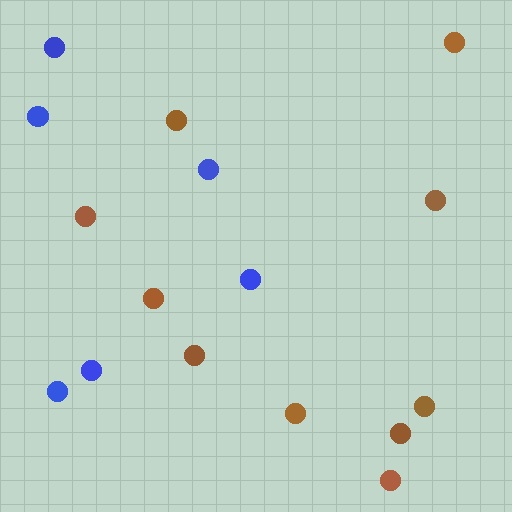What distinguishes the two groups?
There are 2 groups: one group of brown circles (10) and one group of blue circles (6).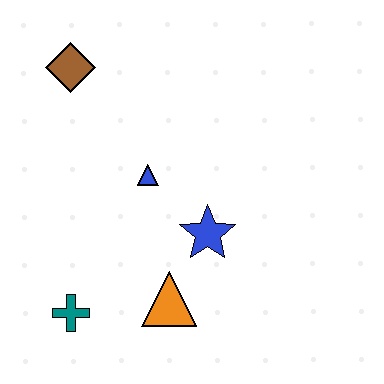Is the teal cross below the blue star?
Yes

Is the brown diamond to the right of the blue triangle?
No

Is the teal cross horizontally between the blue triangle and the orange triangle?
No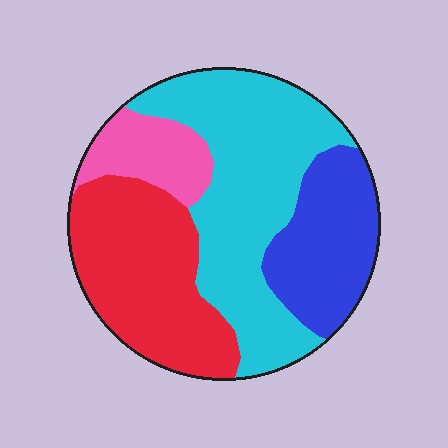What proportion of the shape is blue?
Blue covers roughly 20% of the shape.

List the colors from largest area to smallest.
From largest to smallest: cyan, red, blue, pink.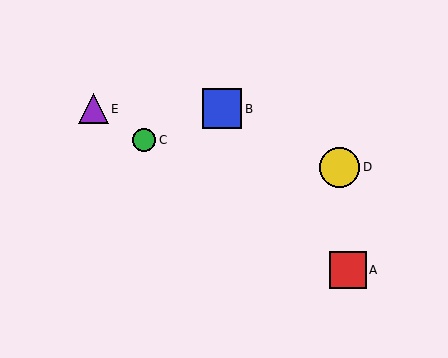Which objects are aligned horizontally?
Objects B, E are aligned horizontally.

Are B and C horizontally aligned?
No, B is at y≈109 and C is at y≈140.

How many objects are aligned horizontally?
2 objects (B, E) are aligned horizontally.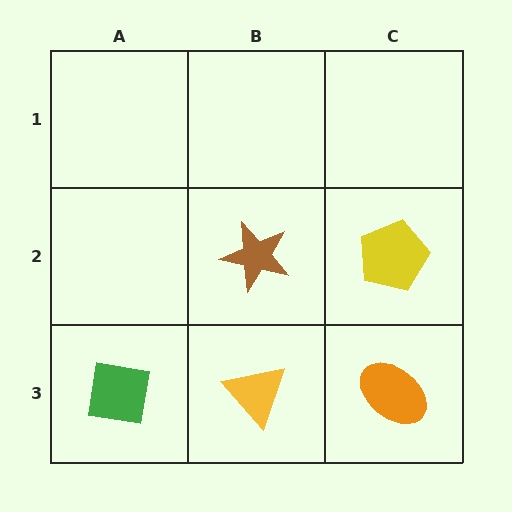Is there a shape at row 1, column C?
No, that cell is empty.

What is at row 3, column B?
A yellow triangle.